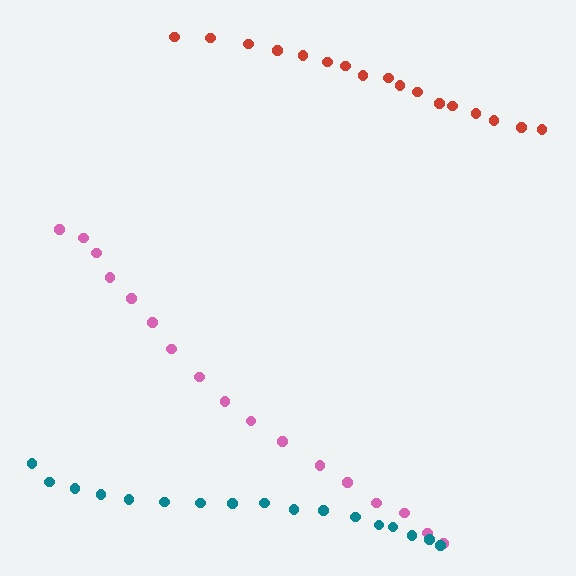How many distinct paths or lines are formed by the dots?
There are 3 distinct paths.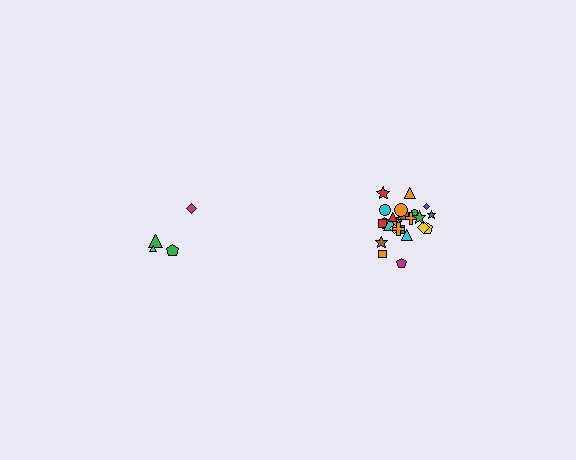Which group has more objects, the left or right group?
The right group.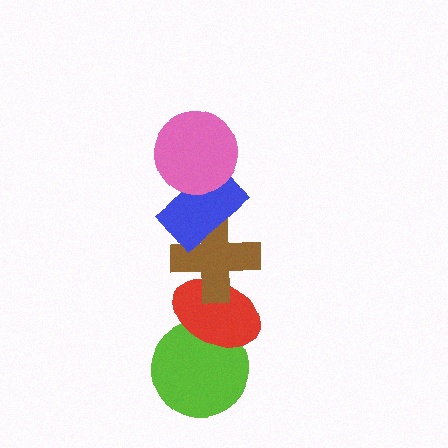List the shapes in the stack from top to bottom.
From top to bottom: the pink circle, the blue rectangle, the brown cross, the red ellipse, the lime circle.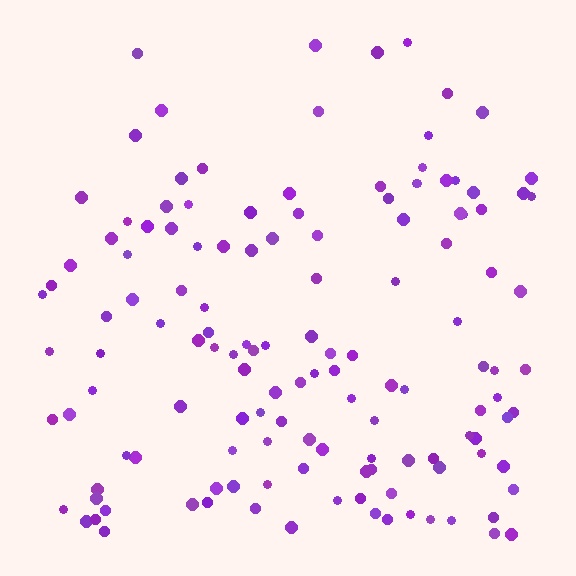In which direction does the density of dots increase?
From top to bottom, with the bottom side densest.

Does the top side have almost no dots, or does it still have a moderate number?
Still a moderate number, just noticeably fewer than the bottom.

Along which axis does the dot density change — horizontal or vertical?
Vertical.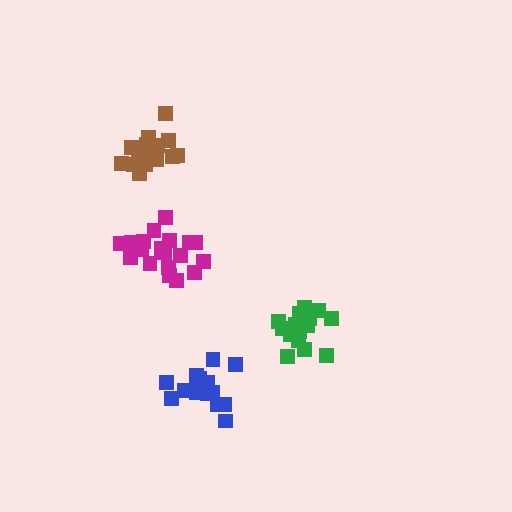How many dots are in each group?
Group 1: 19 dots, Group 2: 19 dots, Group 3: 17 dots, Group 4: 16 dots (71 total).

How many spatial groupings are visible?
There are 4 spatial groupings.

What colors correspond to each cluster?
The clusters are colored: green, magenta, brown, blue.